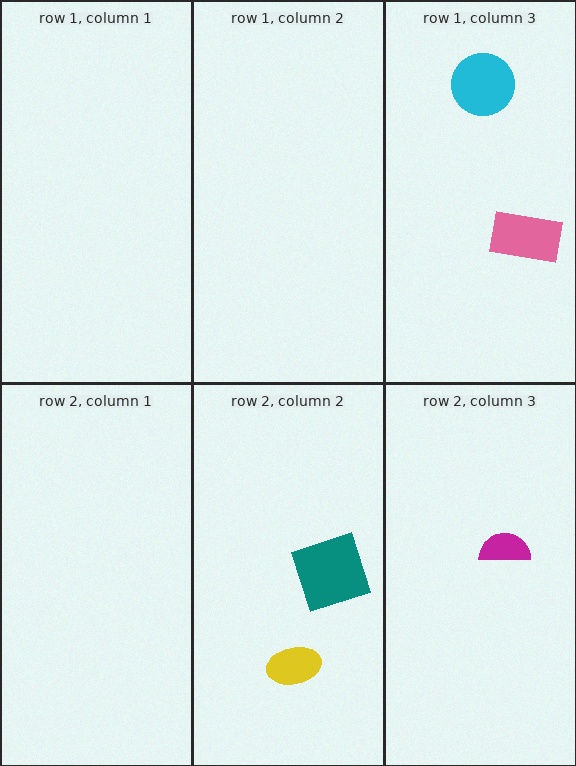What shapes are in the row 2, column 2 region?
The teal square, the yellow ellipse.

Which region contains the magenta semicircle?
The row 2, column 3 region.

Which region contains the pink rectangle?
The row 1, column 3 region.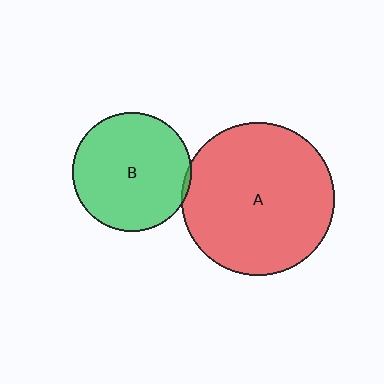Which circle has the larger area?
Circle A (red).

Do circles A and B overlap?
Yes.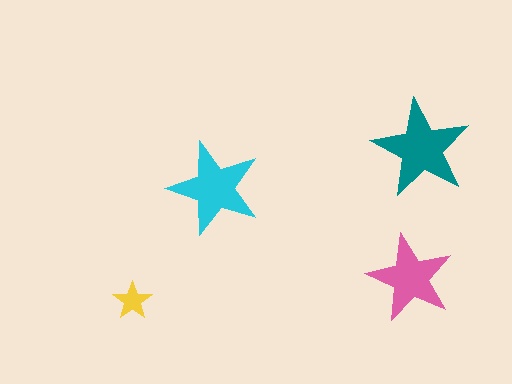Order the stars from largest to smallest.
the teal one, the cyan one, the pink one, the yellow one.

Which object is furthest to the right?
The teal star is rightmost.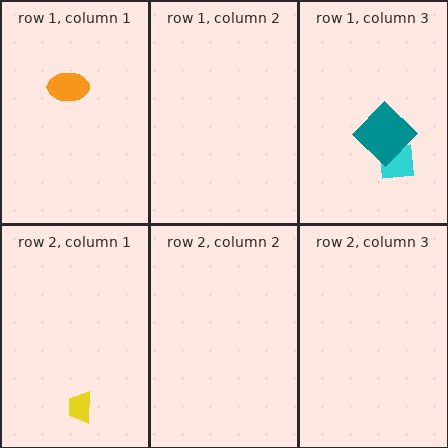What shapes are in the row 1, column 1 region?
The orange ellipse.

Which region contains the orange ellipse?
The row 1, column 1 region.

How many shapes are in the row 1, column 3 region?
2.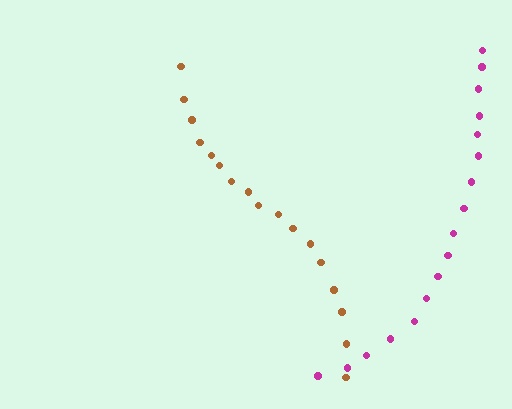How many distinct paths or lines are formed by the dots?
There are 2 distinct paths.